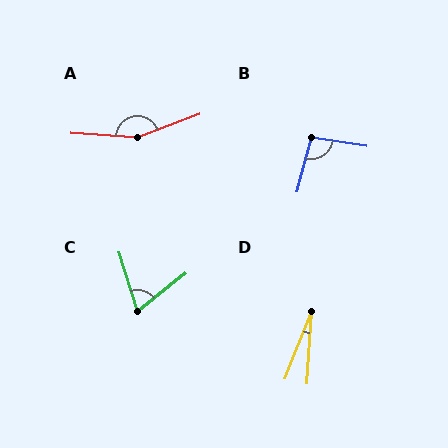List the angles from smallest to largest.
D (18°), C (69°), B (96°), A (155°).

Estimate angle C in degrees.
Approximately 69 degrees.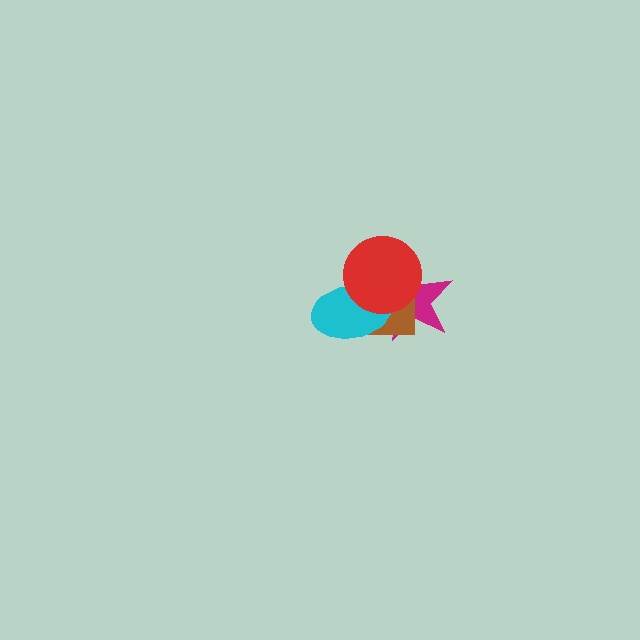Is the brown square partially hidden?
Yes, it is partially covered by another shape.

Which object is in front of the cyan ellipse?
The red circle is in front of the cyan ellipse.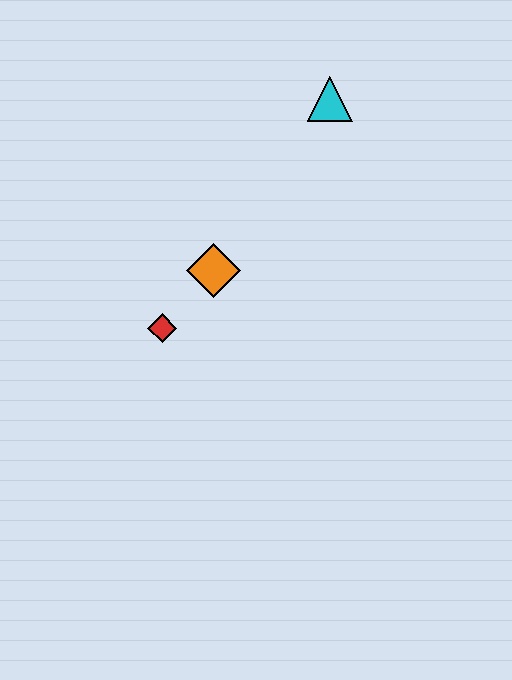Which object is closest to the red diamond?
The orange diamond is closest to the red diamond.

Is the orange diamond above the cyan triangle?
No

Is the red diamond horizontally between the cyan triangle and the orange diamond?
No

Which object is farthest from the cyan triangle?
The red diamond is farthest from the cyan triangle.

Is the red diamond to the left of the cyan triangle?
Yes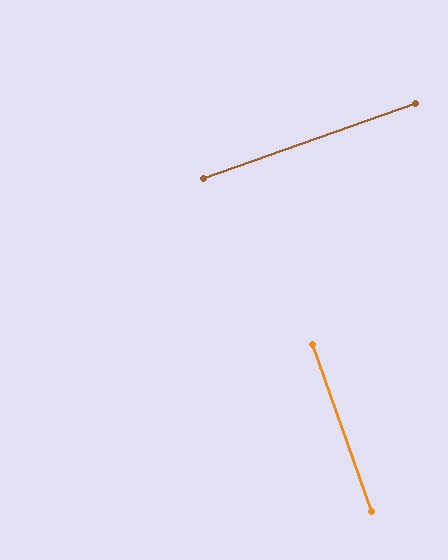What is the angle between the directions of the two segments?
Approximately 90 degrees.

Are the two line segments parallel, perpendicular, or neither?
Perpendicular — they meet at approximately 90°.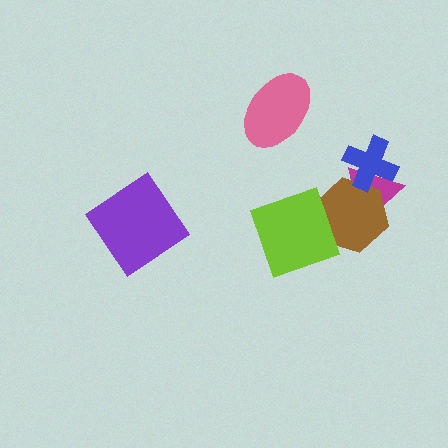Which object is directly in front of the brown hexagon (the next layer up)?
The blue cross is directly in front of the brown hexagon.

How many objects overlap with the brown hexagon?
3 objects overlap with the brown hexagon.